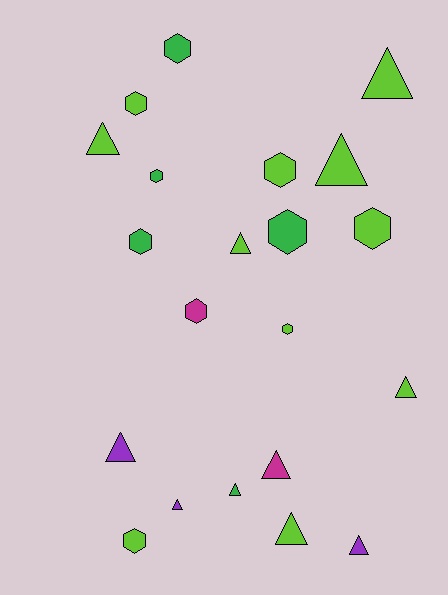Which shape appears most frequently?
Triangle, with 11 objects.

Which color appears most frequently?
Lime, with 11 objects.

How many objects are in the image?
There are 21 objects.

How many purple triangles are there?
There are 3 purple triangles.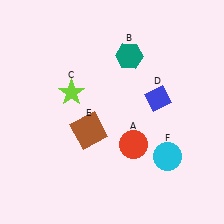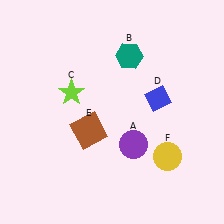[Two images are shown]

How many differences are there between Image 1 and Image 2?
There are 2 differences between the two images.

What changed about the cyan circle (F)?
In Image 1, F is cyan. In Image 2, it changed to yellow.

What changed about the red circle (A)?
In Image 1, A is red. In Image 2, it changed to purple.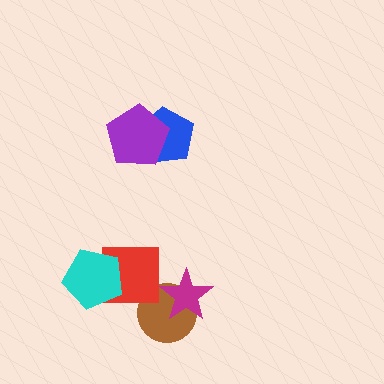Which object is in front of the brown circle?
The magenta star is in front of the brown circle.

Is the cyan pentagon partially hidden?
No, no other shape covers it.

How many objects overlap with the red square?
1 object overlaps with the red square.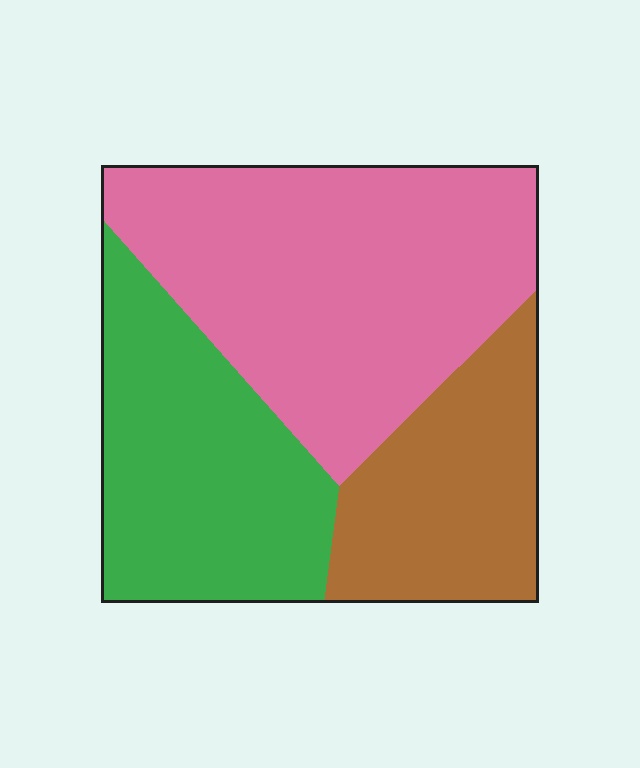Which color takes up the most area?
Pink, at roughly 45%.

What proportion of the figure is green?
Green covers about 30% of the figure.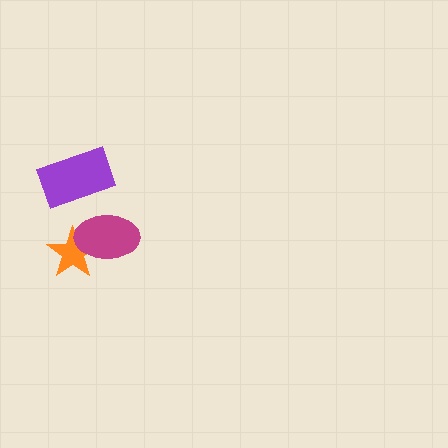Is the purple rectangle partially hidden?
No, no other shape covers it.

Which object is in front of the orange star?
The magenta ellipse is in front of the orange star.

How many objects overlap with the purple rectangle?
0 objects overlap with the purple rectangle.